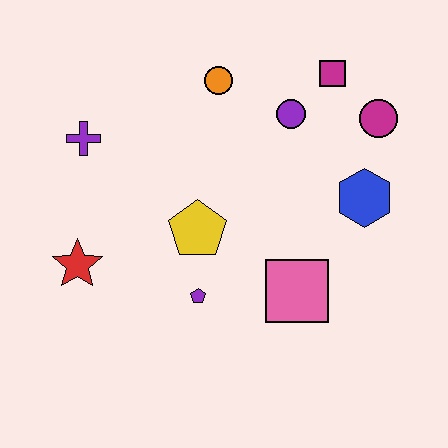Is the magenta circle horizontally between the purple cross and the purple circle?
No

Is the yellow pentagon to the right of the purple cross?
Yes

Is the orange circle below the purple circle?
No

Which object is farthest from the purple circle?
The red star is farthest from the purple circle.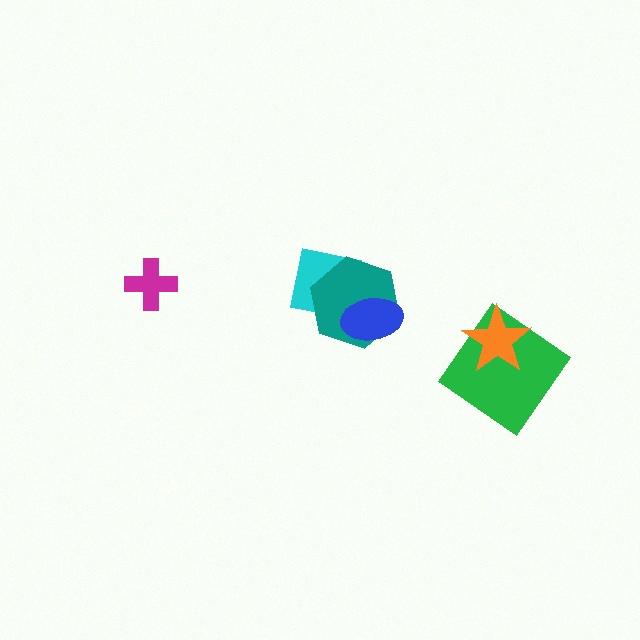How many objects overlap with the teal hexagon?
2 objects overlap with the teal hexagon.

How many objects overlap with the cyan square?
1 object overlaps with the cyan square.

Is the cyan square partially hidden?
Yes, it is partially covered by another shape.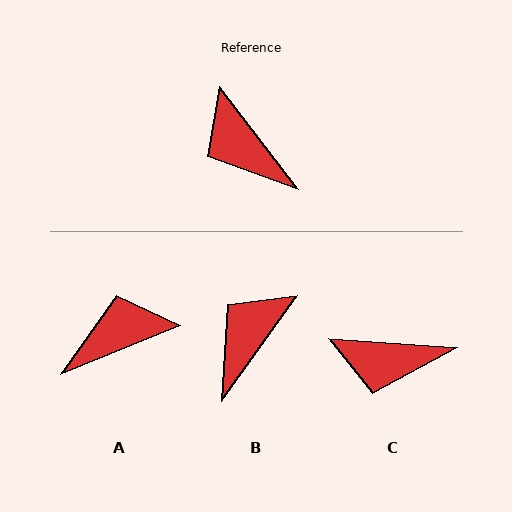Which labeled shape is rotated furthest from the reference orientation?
A, about 105 degrees away.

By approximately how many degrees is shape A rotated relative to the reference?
Approximately 105 degrees clockwise.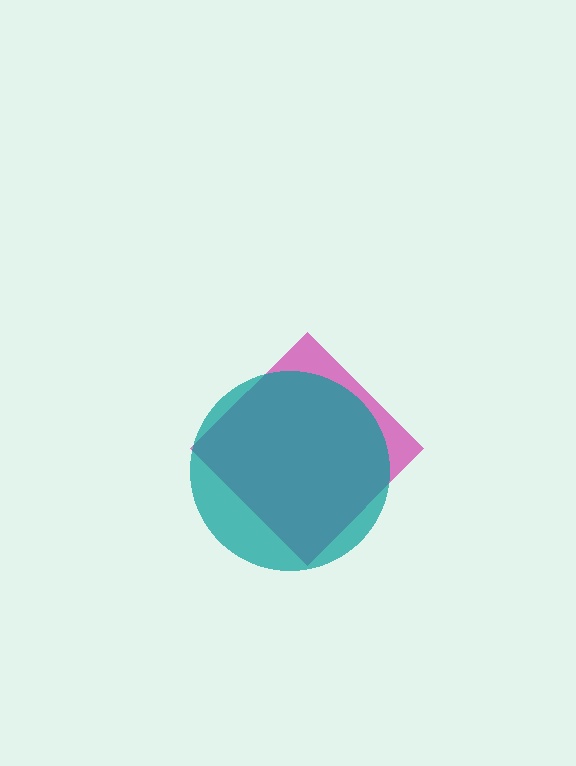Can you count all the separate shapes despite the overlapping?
Yes, there are 2 separate shapes.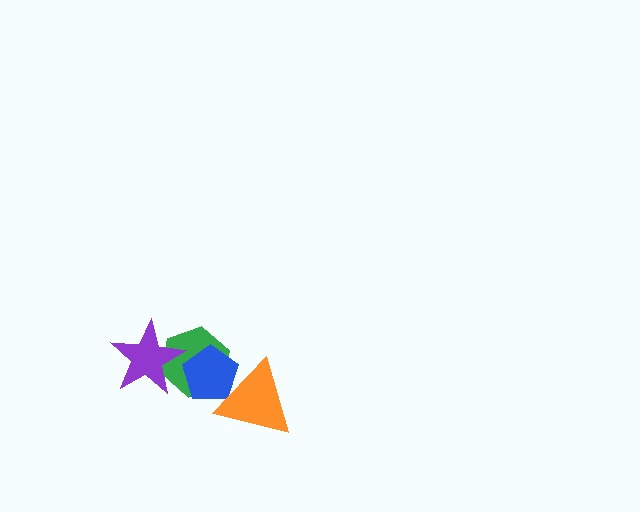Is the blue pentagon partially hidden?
Yes, it is partially covered by another shape.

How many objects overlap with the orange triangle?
2 objects overlap with the orange triangle.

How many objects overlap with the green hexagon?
3 objects overlap with the green hexagon.